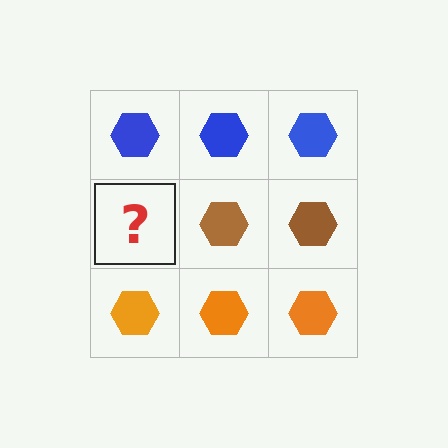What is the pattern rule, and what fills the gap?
The rule is that each row has a consistent color. The gap should be filled with a brown hexagon.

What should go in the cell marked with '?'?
The missing cell should contain a brown hexagon.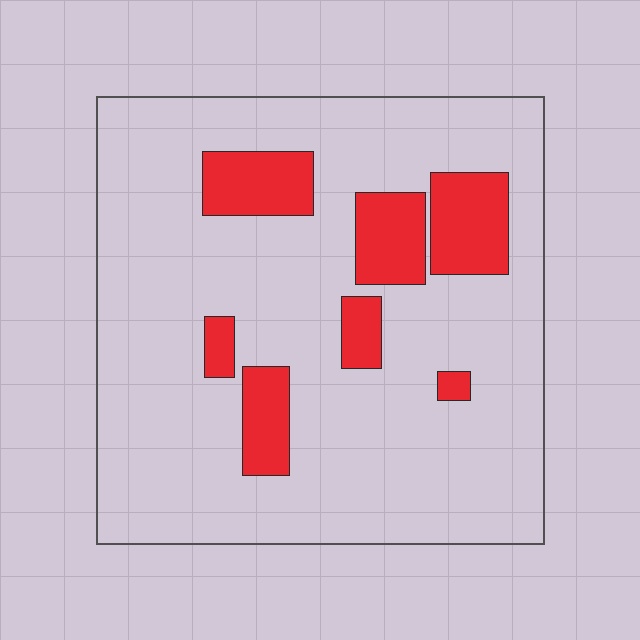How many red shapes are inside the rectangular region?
7.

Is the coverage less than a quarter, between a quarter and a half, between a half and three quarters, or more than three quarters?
Less than a quarter.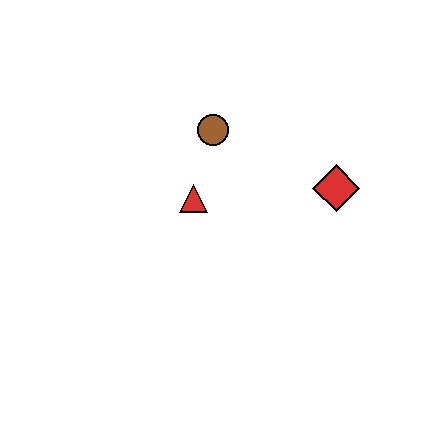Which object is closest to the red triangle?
The brown circle is closest to the red triangle.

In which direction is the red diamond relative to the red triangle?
The red diamond is to the right of the red triangle.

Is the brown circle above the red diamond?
Yes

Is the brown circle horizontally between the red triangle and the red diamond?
Yes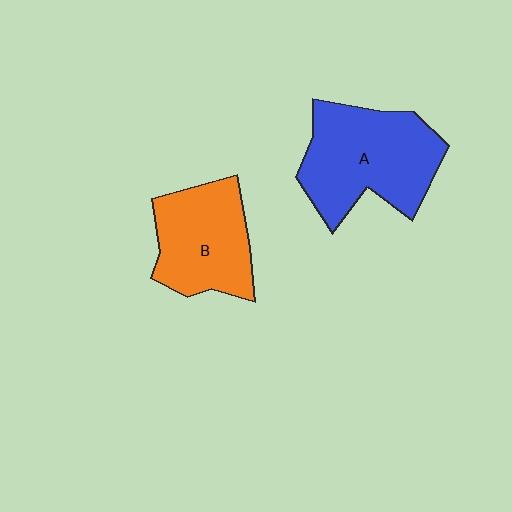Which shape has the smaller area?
Shape B (orange).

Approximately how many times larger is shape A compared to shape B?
Approximately 1.3 times.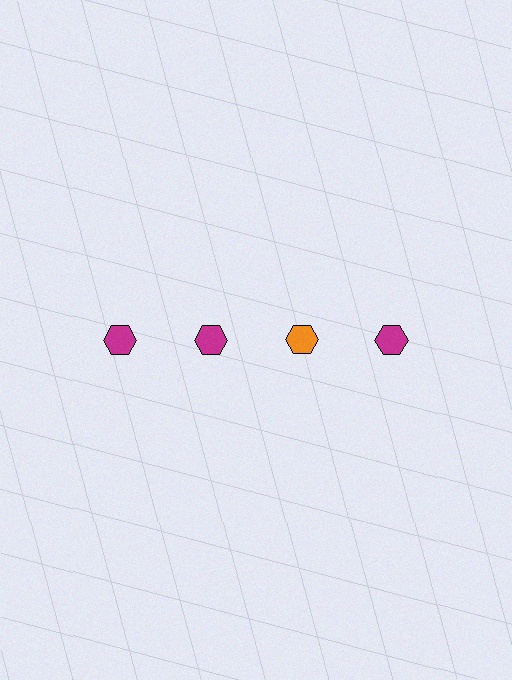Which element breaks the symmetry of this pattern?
The orange hexagon in the top row, center column breaks the symmetry. All other shapes are magenta hexagons.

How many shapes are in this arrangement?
There are 4 shapes arranged in a grid pattern.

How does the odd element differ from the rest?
It has a different color: orange instead of magenta.